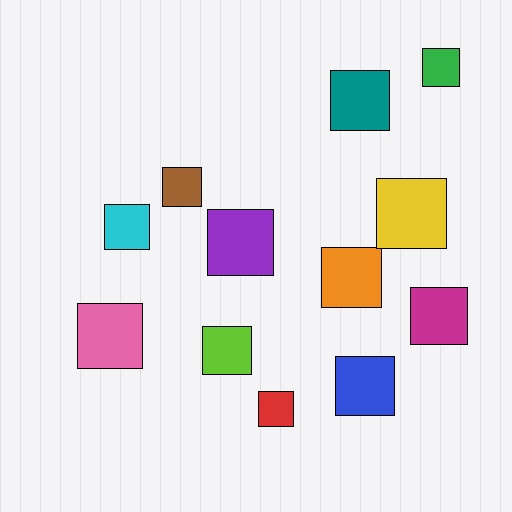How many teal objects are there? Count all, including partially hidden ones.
There is 1 teal object.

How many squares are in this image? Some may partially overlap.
There are 12 squares.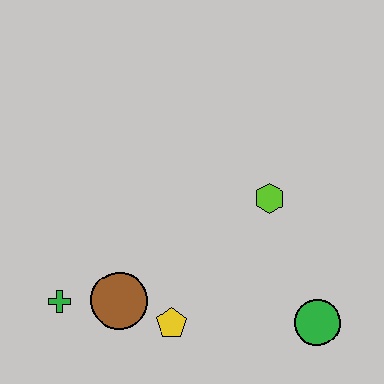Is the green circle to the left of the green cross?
No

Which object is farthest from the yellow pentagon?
The lime hexagon is farthest from the yellow pentagon.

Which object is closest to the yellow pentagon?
The brown circle is closest to the yellow pentagon.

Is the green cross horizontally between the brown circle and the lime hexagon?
No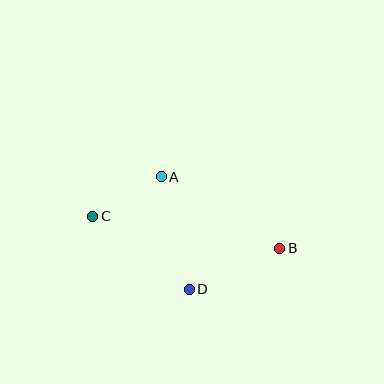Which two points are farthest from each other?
Points B and C are farthest from each other.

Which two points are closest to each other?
Points A and C are closest to each other.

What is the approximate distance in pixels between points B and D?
The distance between B and D is approximately 99 pixels.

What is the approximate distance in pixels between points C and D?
The distance between C and D is approximately 121 pixels.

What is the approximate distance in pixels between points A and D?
The distance between A and D is approximately 116 pixels.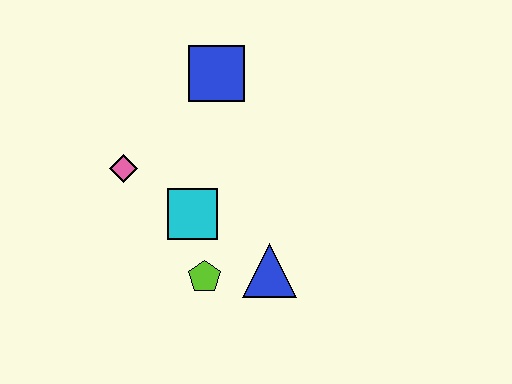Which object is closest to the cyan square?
The lime pentagon is closest to the cyan square.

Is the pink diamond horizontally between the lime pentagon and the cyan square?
No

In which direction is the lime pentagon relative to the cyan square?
The lime pentagon is below the cyan square.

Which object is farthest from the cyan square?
The blue square is farthest from the cyan square.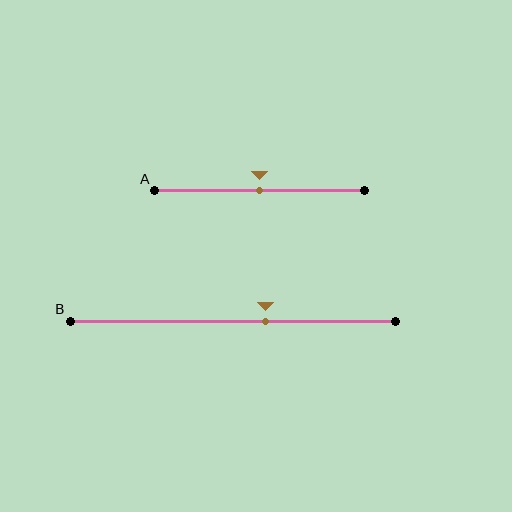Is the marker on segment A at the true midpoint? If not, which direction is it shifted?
Yes, the marker on segment A is at the true midpoint.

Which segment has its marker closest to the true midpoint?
Segment A has its marker closest to the true midpoint.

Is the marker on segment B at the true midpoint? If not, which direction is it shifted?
No, the marker on segment B is shifted to the right by about 10% of the segment length.